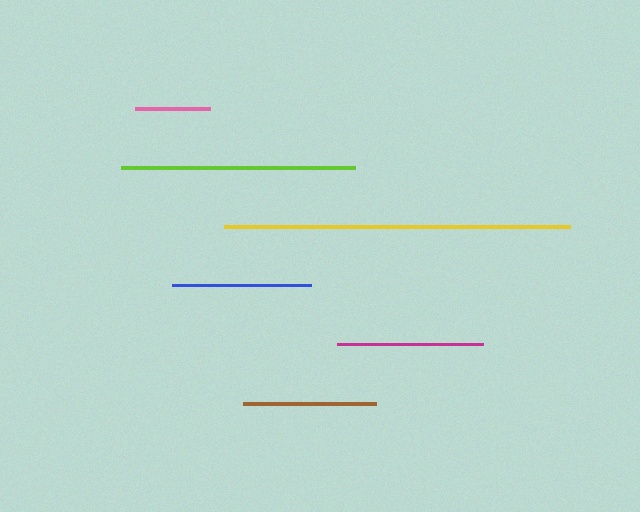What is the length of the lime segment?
The lime segment is approximately 234 pixels long.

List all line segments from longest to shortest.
From longest to shortest: yellow, lime, magenta, blue, brown, pink.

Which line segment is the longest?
The yellow line is the longest at approximately 347 pixels.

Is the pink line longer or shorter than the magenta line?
The magenta line is longer than the pink line.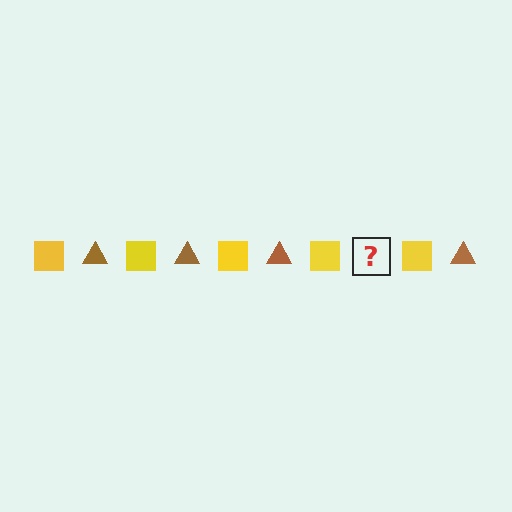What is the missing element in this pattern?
The missing element is a brown triangle.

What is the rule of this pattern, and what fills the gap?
The rule is that the pattern alternates between yellow square and brown triangle. The gap should be filled with a brown triangle.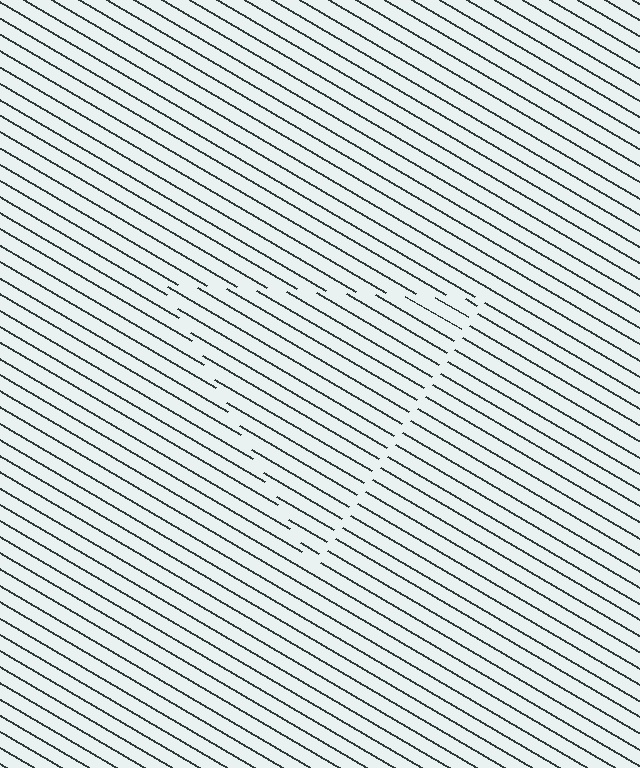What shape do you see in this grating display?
An illusory triangle. The interior of the shape contains the same grating, shifted by half a period — the contour is defined by the phase discontinuity where line-ends from the inner and outer gratings abut.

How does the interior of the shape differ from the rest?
The interior of the shape contains the same grating, shifted by half a period — the contour is defined by the phase discontinuity where line-ends from the inner and outer gratings abut.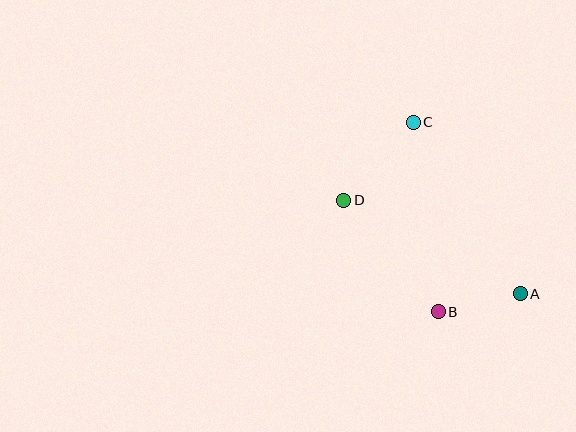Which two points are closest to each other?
Points A and B are closest to each other.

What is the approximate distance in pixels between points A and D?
The distance between A and D is approximately 200 pixels.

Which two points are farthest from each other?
Points A and C are farthest from each other.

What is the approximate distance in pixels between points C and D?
The distance between C and D is approximately 104 pixels.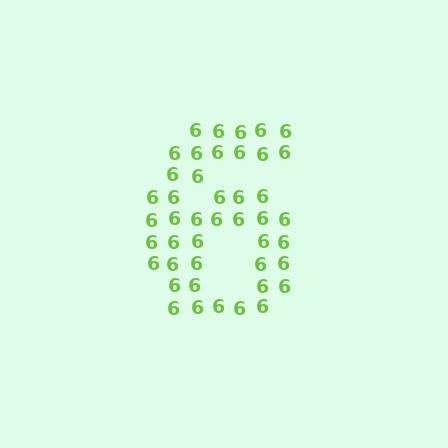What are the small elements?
The small elements are digit 6's.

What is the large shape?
The large shape is the digit 6.